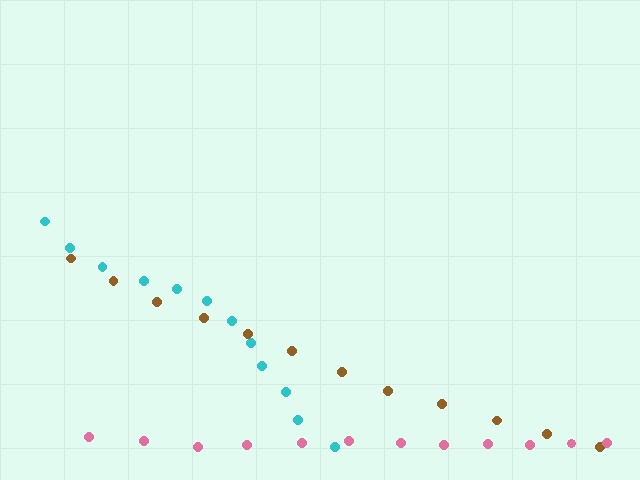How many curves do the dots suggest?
There are 3 distinct paths.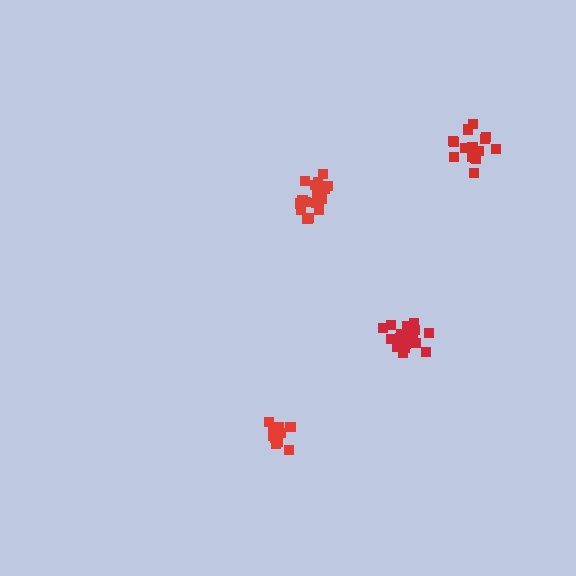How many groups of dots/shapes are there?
There are 4 groups.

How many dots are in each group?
Group 1: 15 dots, Group 2: 18 dots, Group 3: 18 dots, Group 4: 18 dots (69 total).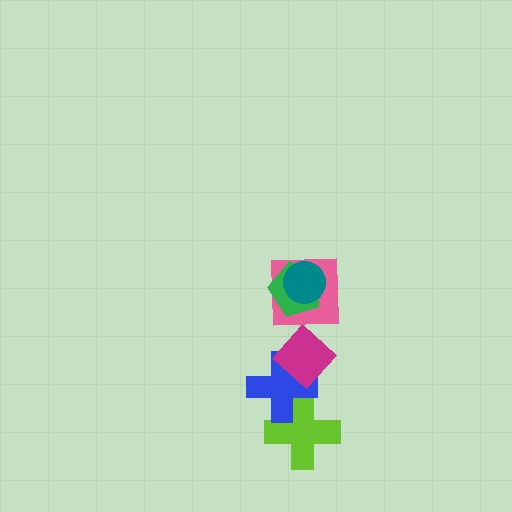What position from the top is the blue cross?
The blue cross is 5th from the top.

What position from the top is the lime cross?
The lime cross is 6th from the top.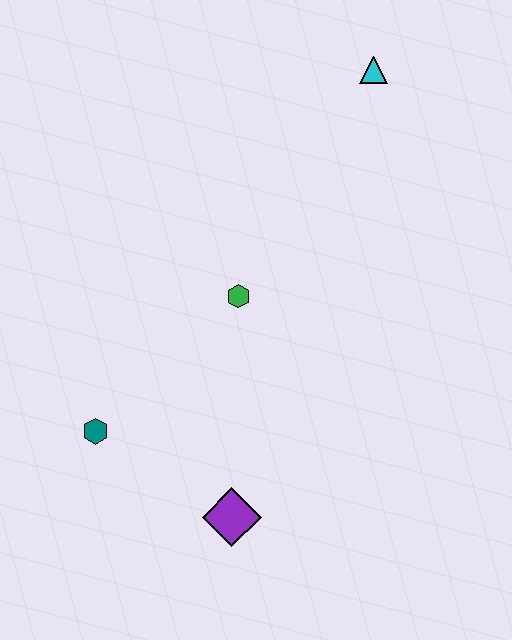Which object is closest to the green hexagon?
The teal hexagon is closest to the green hexagon.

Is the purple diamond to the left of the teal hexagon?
No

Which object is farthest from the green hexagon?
The cyan triangle is farthest from the green hexagon.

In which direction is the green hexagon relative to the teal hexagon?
The green hexagon is to the right of the teal hexagon.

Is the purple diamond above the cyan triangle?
No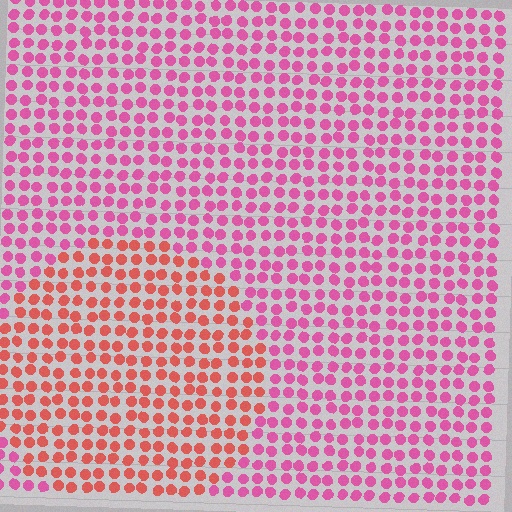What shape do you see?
I see a circle.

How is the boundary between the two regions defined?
The boundary is defined purely by a slight shift in hue (about 37 degrees). Spacing, size, and orientation are identical on both sides.